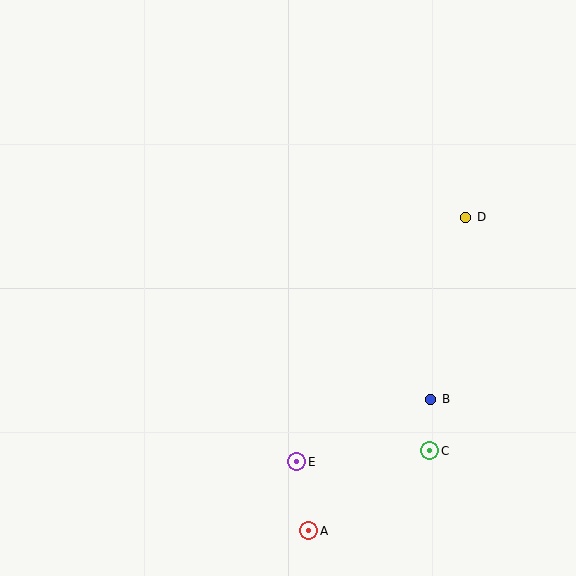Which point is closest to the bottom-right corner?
Point C is closest to the bottom-right corner.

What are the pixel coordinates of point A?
Point A is at (309, 531).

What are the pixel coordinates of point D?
Point D is at (466, 217).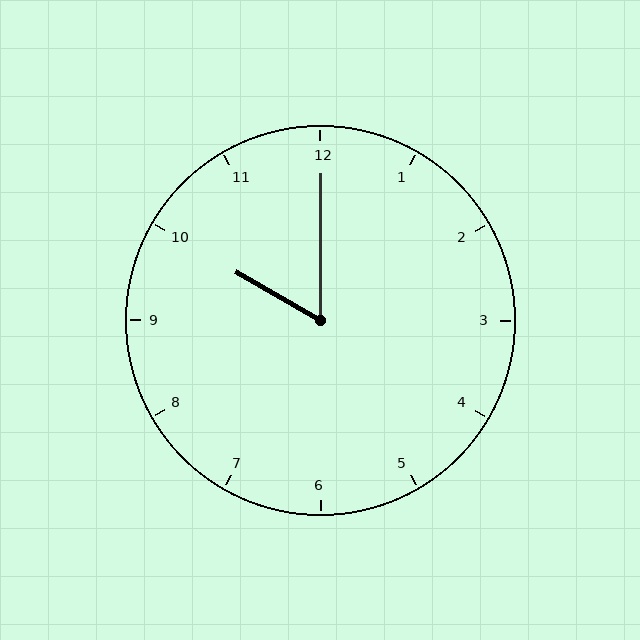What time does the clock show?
10:00.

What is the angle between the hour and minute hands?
Approximately 60 degrees.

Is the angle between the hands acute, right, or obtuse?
It is acute.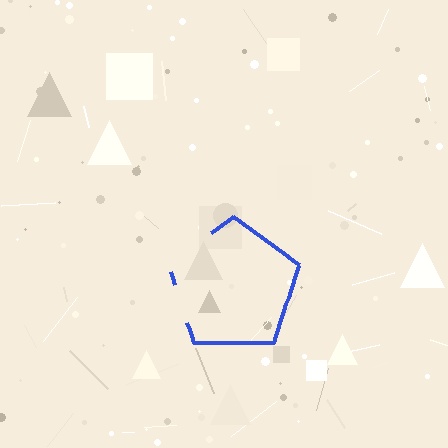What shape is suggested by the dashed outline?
The dashed outline suggests a pentagon.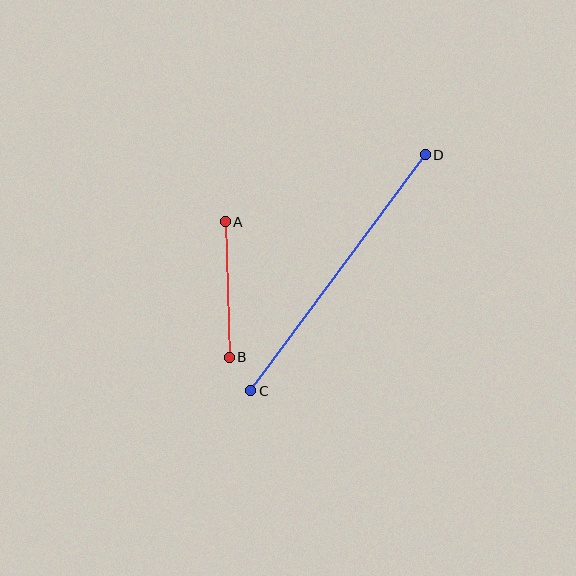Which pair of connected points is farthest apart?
Points C and D are farthest apart.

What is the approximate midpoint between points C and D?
The midpoint is at approximately (338, 273) pixels.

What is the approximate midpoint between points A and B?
The midpoint is at approximately (227, 290) pixels.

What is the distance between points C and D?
The distance is approximately 294 pixels.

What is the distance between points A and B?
The distance is approximately 135 pixels.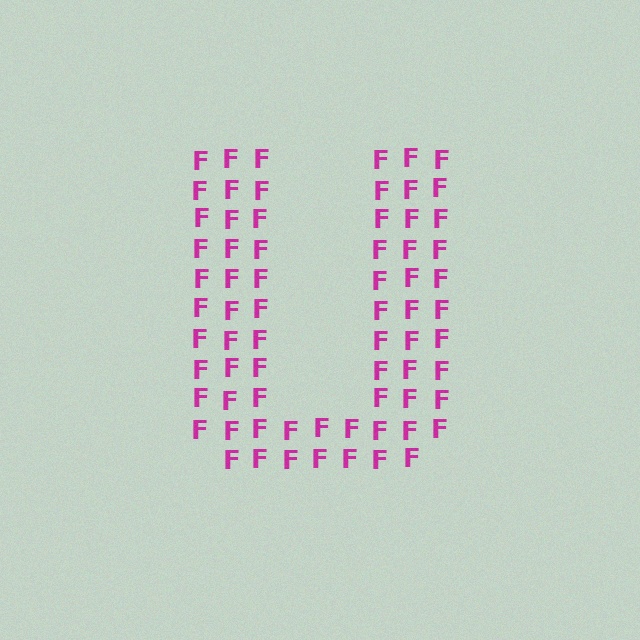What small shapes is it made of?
It is made of small letter F's.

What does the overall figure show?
The overall figure shows the letter U.